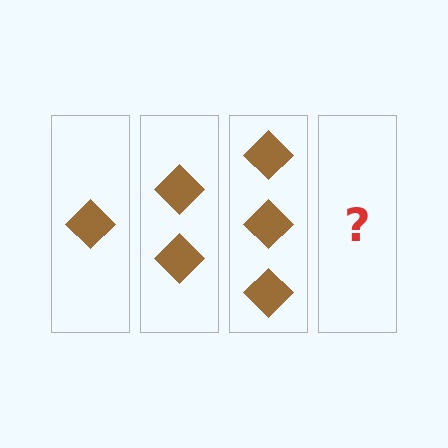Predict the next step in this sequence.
The next step is 4 diamonds.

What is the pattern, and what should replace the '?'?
The pattern is that each step adds one more diamond. The '?' should be 4 diamonds.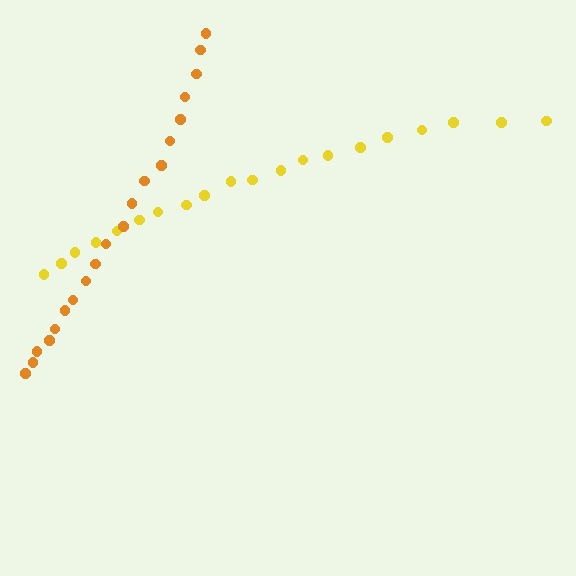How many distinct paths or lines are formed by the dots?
There are 2 distinct paths.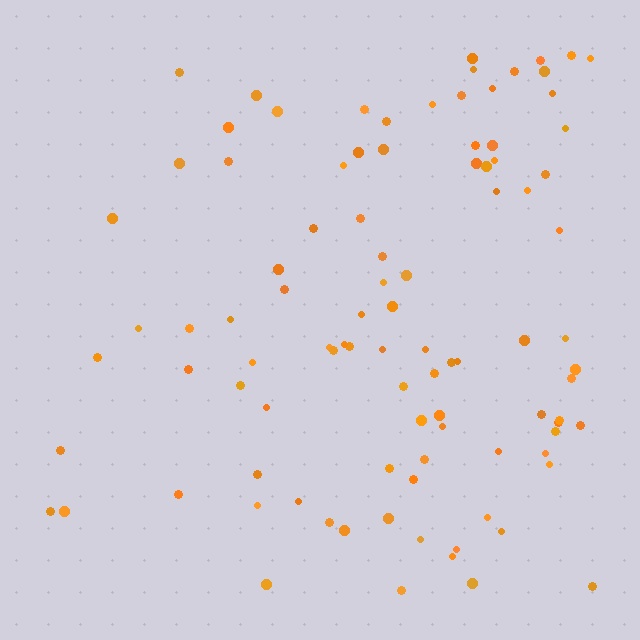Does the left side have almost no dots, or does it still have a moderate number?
Still a moderate number, just noticeably fewer than the right.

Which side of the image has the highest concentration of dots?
The right.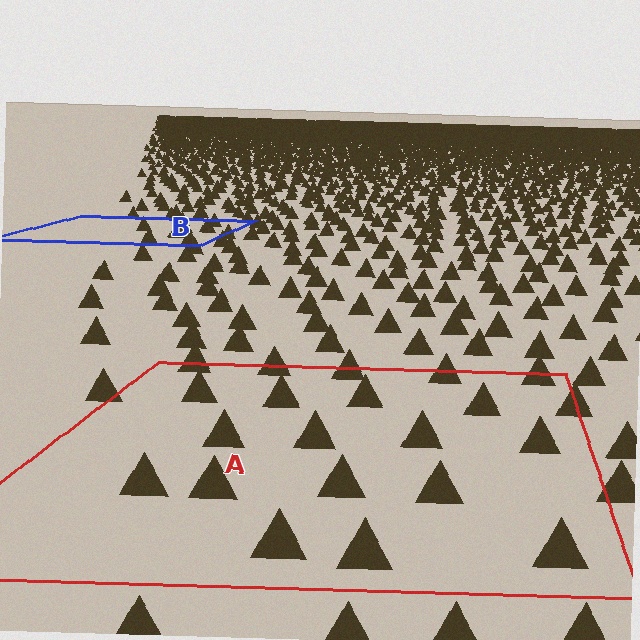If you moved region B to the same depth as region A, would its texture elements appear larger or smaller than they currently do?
They would appear larger. At a closer depth, the same texture elements are projected at a bigger on-screen size.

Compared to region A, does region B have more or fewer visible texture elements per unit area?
Region B has more texture elements per unit area — they are packed more densely because it is farther away.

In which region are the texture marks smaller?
The texture marks are smaller in region B, because it is farther away.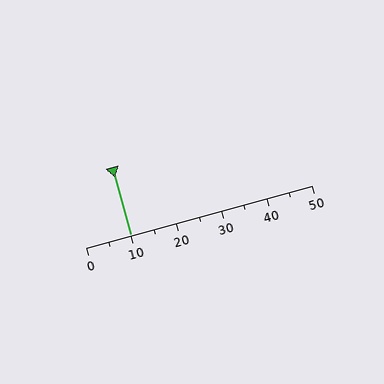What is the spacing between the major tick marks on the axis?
The major ticks are spaced 10 apart.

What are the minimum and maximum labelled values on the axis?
The axis runs from 0 to 50.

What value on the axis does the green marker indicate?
The marker indicates approximately 10.